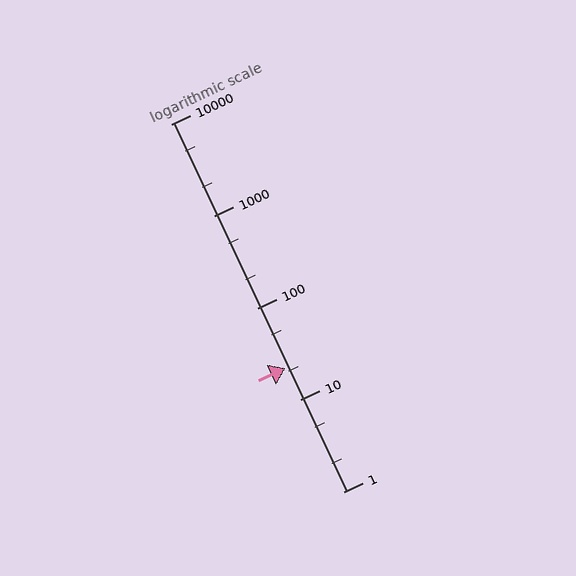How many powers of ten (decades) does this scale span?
The scale spans 4 decades, from 1 to 10000.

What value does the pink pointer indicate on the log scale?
The pointer indicates approximately 22.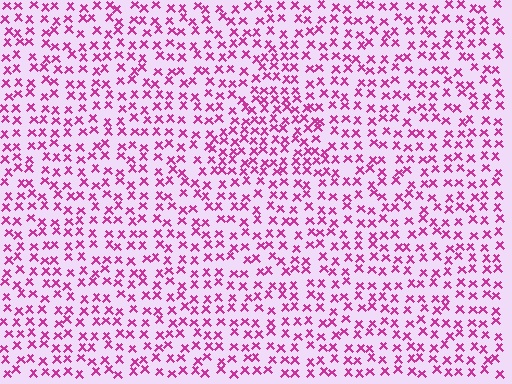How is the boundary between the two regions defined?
The boundary is defined by a change in element density (approximately 1.5x ratio). All elements are the same color, size, and shape.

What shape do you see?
I see a triangle.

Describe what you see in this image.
The image contains small magenta elements arranged at two different densities. A triangle-shaped region is visible where the elements are more densely packed than the surrounding area.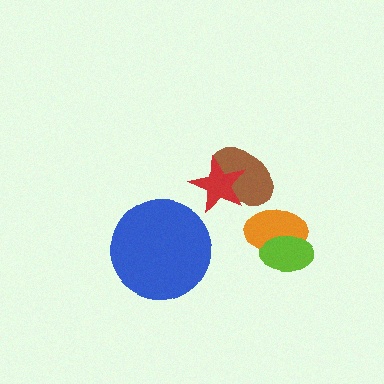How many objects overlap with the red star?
1 object overlaps with the red star.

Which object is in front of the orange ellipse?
The lime ellipse is in front of the orange ellipse.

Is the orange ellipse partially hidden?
Yes, it is partially covered by another shape.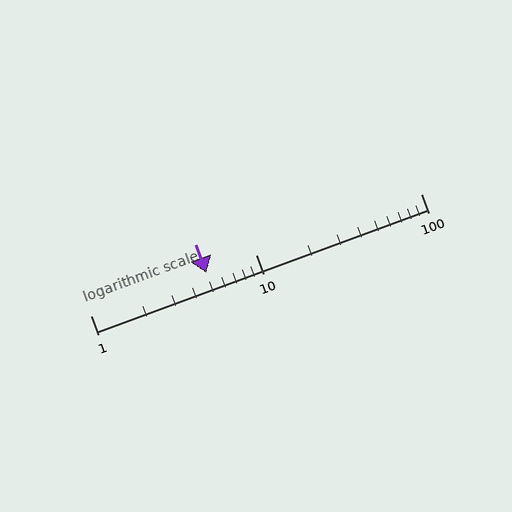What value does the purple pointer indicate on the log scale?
The pointer indicates approximately 5.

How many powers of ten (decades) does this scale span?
The scale spans 2 decades, from 1 to 100.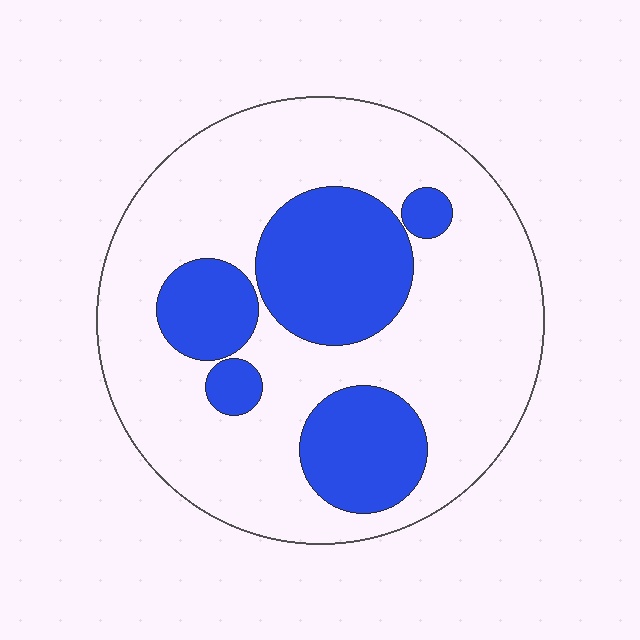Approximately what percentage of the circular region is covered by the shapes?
Approximately 30%.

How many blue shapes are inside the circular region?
5.